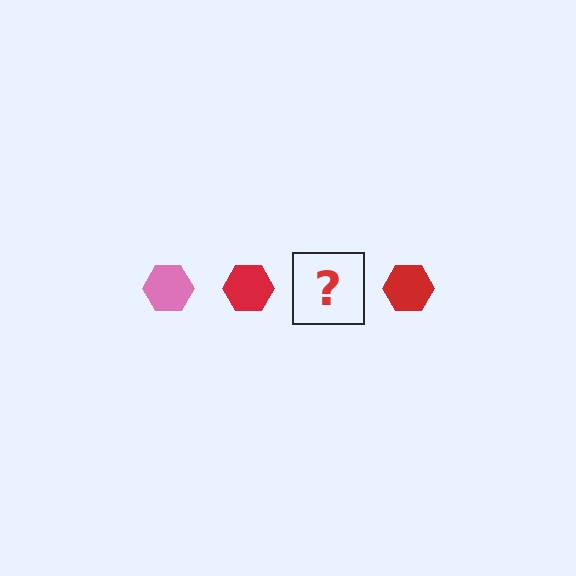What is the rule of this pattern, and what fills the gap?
The rule is that the pattern cycles through pink, red hexagons. The gap should be filled with a pink hexagon.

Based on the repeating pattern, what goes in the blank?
The blank should be a pink hexagon.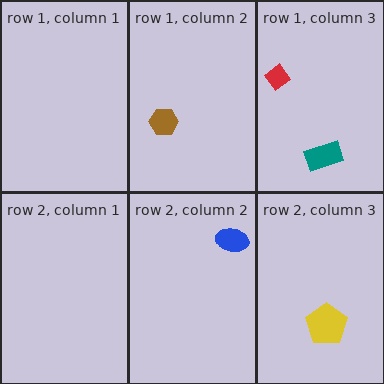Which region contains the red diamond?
The row 1, column 3 region.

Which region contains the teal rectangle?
The row 1, column 3 region.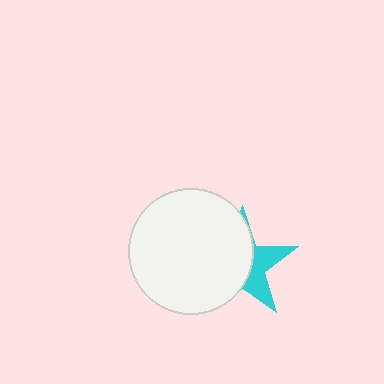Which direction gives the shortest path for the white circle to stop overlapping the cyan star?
Moving left gives the shortest separation.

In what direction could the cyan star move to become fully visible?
The cyan star could move right. That would shift it out from behind the white circle entirely.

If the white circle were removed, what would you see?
You would see the complete cyan star.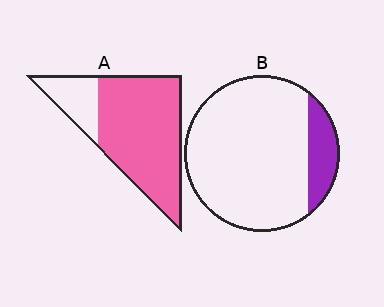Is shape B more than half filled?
No.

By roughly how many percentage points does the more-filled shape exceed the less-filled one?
By roughly 65 percentage points (A over B).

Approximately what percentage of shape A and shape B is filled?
A is approximately 80% and B is approximately 15%.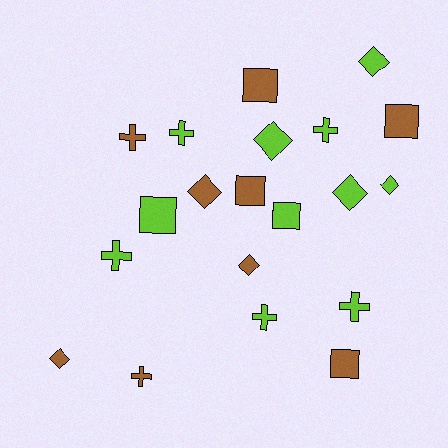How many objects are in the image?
There are 20 objects.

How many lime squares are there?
There are 2 lime squares.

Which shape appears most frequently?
Cross, with 7 objects.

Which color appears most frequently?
Lime, with 11 objects.